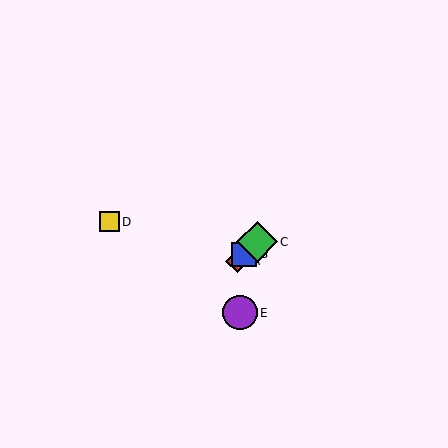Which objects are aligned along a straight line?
Objects A, B, C are aligned along a straight line.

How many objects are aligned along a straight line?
3 objects (A, B, C) are aligned along a straight line.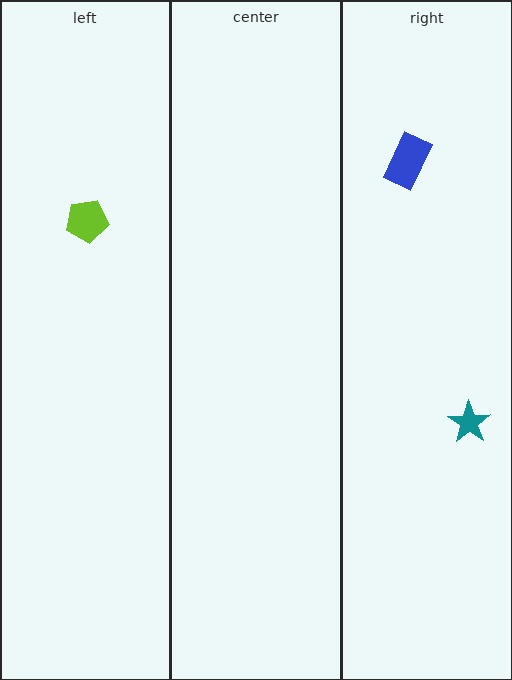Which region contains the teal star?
The right region.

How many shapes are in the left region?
1.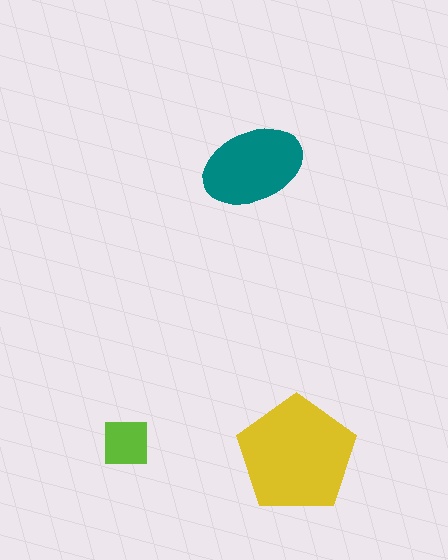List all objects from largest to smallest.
The yellow pentagon, the teal ellipse, the lime square.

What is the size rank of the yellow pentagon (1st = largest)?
1st.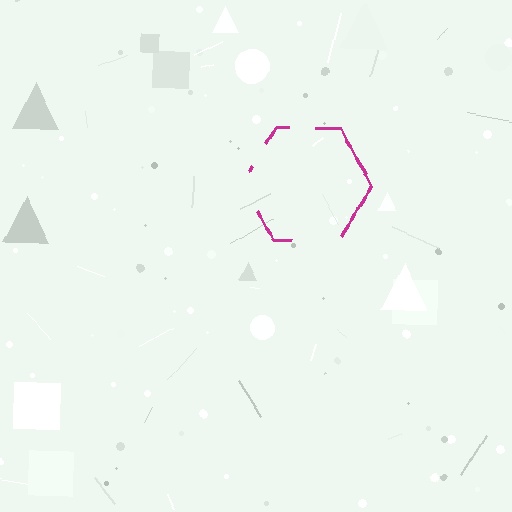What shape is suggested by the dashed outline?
The dashed outline suggests a hexagon.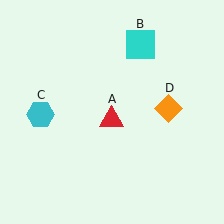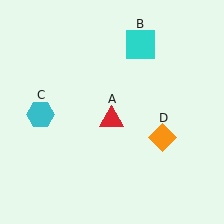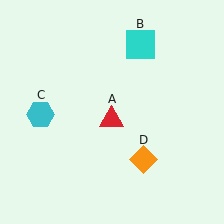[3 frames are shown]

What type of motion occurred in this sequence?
The orange diamond (object D) rotated clockwise around the center of the scene.